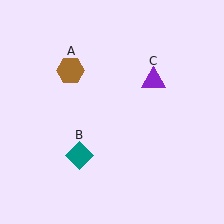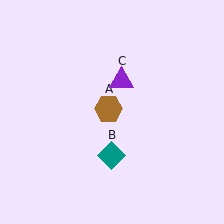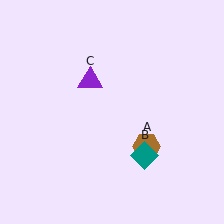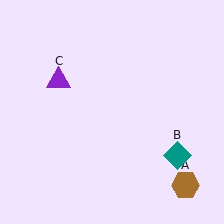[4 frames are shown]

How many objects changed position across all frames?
3 objects changed position: brown hexagon (object A), teal diamond (object B), purple triangle (object C).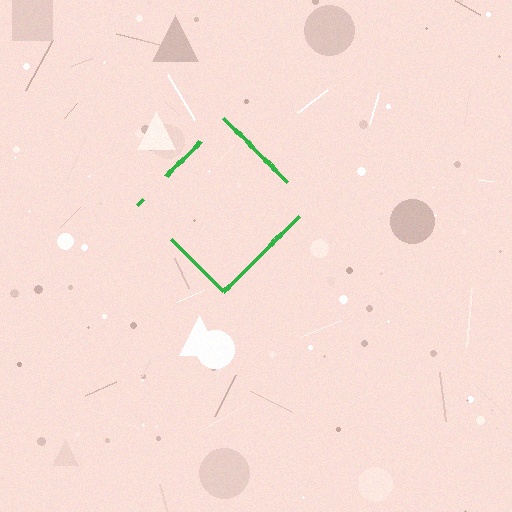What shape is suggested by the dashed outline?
The dashed outline suggests a diamond.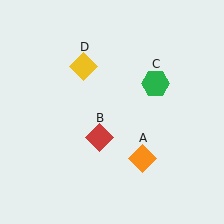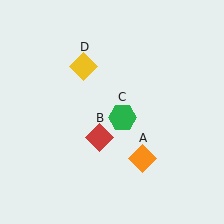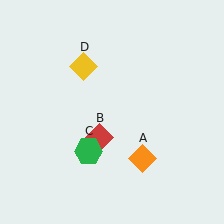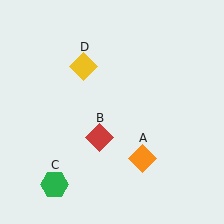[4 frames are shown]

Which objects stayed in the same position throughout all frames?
Orange diamond (object A) and red diamond (object B) and yellow diamond (object D) remained stationary.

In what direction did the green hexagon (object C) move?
The green hexagon (object C) moved down and to the left.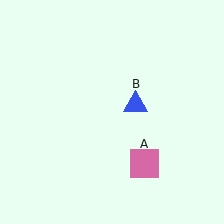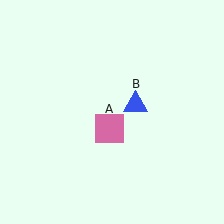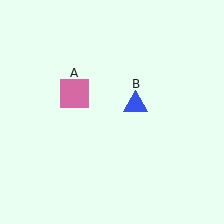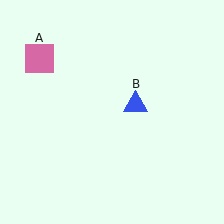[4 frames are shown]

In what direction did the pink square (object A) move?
The pink square (object A) moved up and to the left.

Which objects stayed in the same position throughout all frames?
Blue triangle (object B) remained stationary.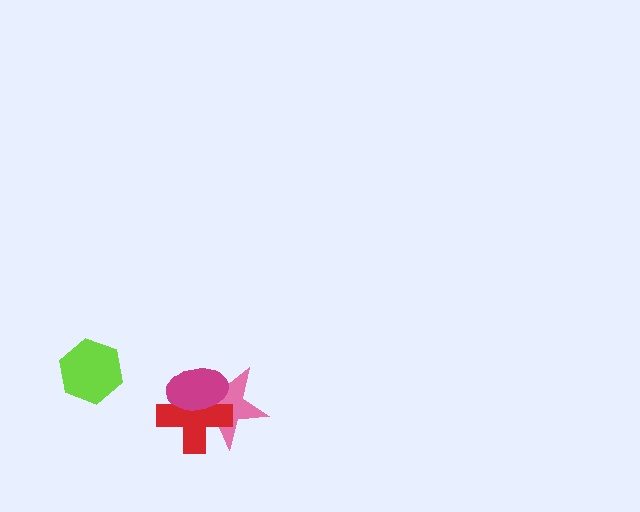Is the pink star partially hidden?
Yes, it is partially covered by another shape.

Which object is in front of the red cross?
The magenta ellipse is in front of the red cross.